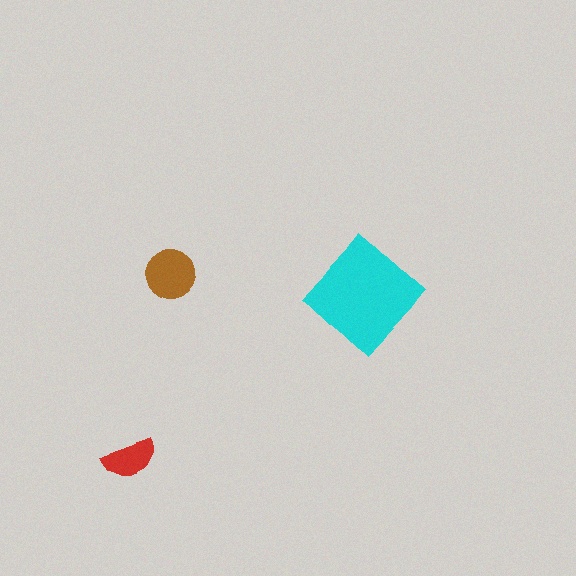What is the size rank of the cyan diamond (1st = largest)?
1st.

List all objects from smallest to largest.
The red semicircle, the brown circle, the cyan diamond.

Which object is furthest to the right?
The cyan diamond is rightmost.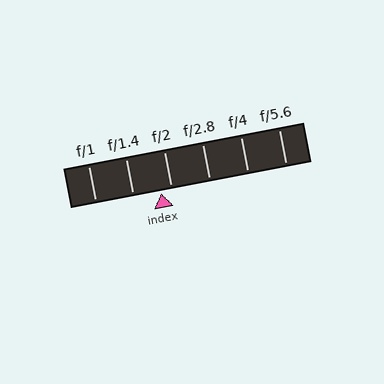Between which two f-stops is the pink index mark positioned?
The index mark is between f/1.4 and f/2.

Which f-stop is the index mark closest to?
The index mark is closest to f/2.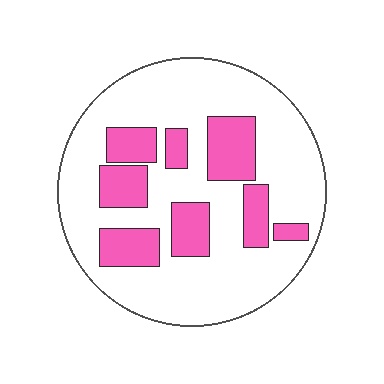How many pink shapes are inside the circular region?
8.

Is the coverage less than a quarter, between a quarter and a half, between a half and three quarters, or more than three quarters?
Between a quarter and a half.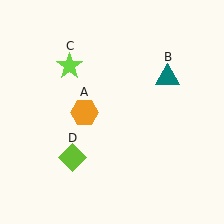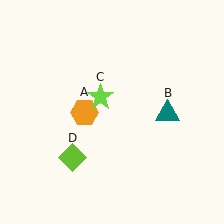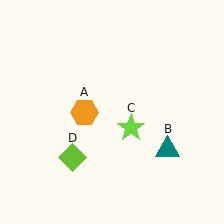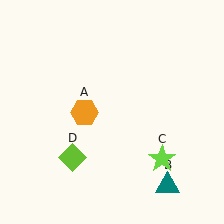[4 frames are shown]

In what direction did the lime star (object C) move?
The lime star (object C) moved down and to the right.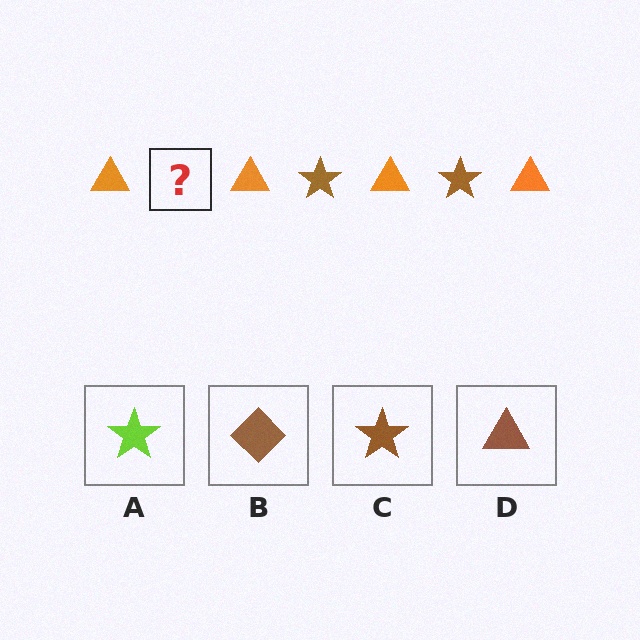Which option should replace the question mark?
Option C.